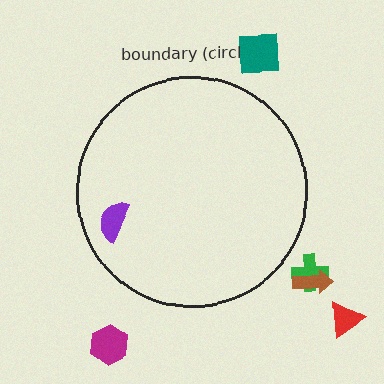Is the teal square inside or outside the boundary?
Outside.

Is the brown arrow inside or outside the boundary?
Outside.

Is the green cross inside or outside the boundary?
Outside.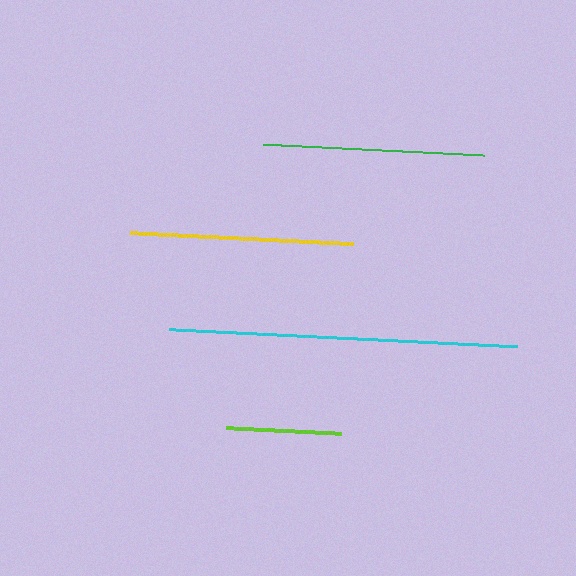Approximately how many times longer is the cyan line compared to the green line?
The cyan line is approximately 1.6 times the length of the green line.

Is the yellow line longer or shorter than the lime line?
The yellow line is longer than the lime line.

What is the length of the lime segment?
The lime segment is approximately 115 pixels long.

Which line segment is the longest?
The cyan line is the longest at approximately 348 pixels.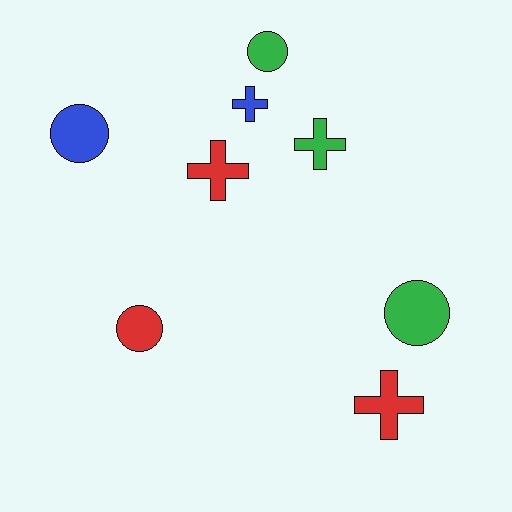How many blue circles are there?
There is 1 blue circle.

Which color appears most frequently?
Red, with 3 objects.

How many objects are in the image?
There are 8 objects.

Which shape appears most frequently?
Cross, with 4 objects.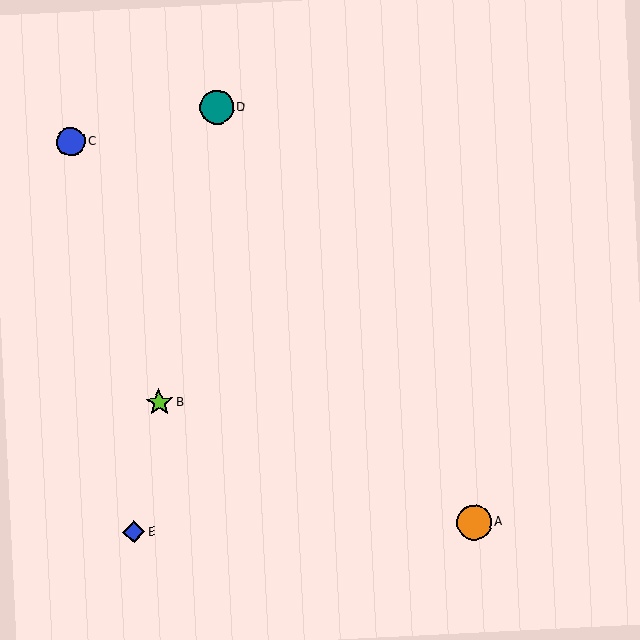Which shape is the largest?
The orange circle (labeled A) is the largest.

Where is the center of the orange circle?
The center of the orange circle is at (474, 523).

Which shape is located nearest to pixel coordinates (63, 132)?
The blue circle (labeled C) at (71, 142) is nearest to that location.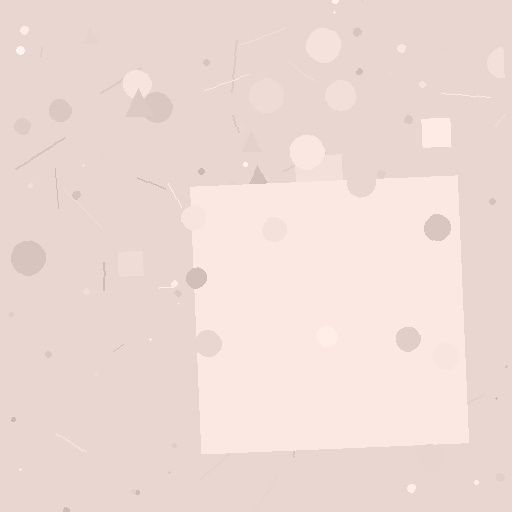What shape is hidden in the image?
A square is hidden in the image.